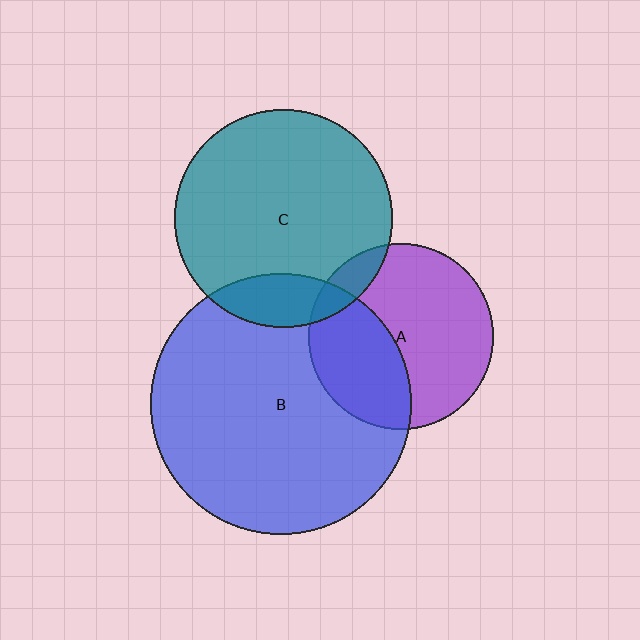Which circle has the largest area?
Circle B (blue).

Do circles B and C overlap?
Yes.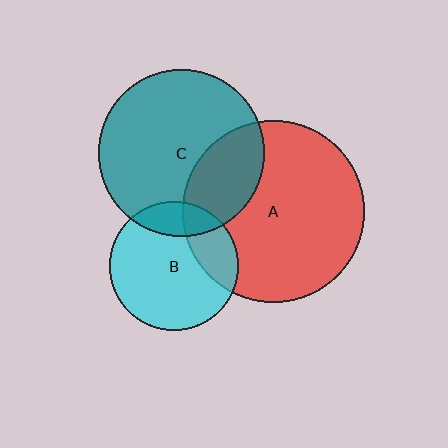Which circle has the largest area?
Circle A (red).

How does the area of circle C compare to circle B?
Approximately 1.7 times.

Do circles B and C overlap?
Yes.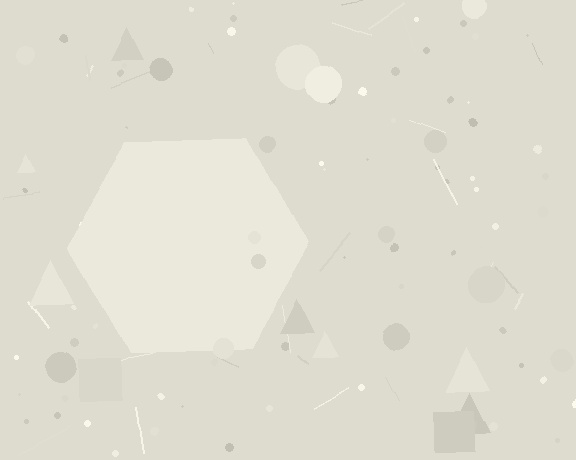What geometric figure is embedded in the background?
A hexagon is embedded in the background.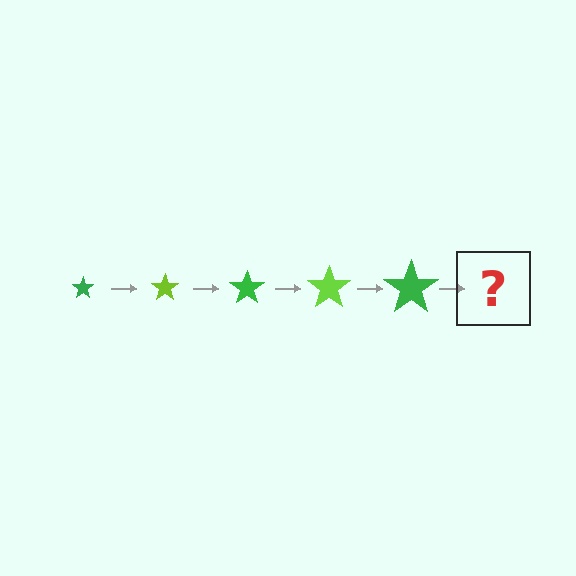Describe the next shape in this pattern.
It should be a lime star, larger than the previous one.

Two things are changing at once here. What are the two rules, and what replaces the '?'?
The two rules are that the star grows larger each step and the color cycles through green and lime. The '?' should be a lime star, larger than the previous one.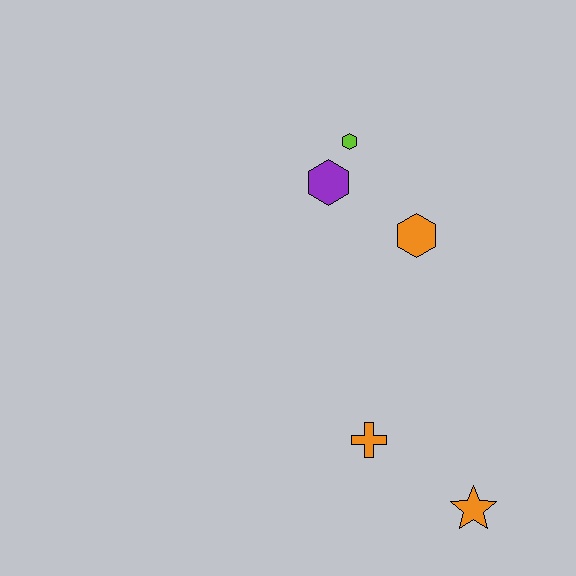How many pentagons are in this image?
There are no pentagons.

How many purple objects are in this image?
There is 1 purple object.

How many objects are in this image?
There are 5 objects.